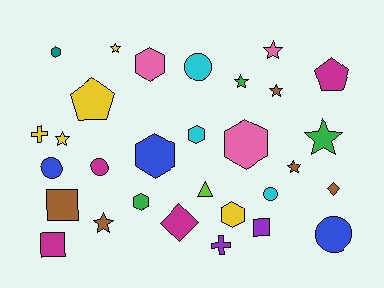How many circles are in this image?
There are 5 circles.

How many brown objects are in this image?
There are 5 brown objects.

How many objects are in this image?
There are 30 objects.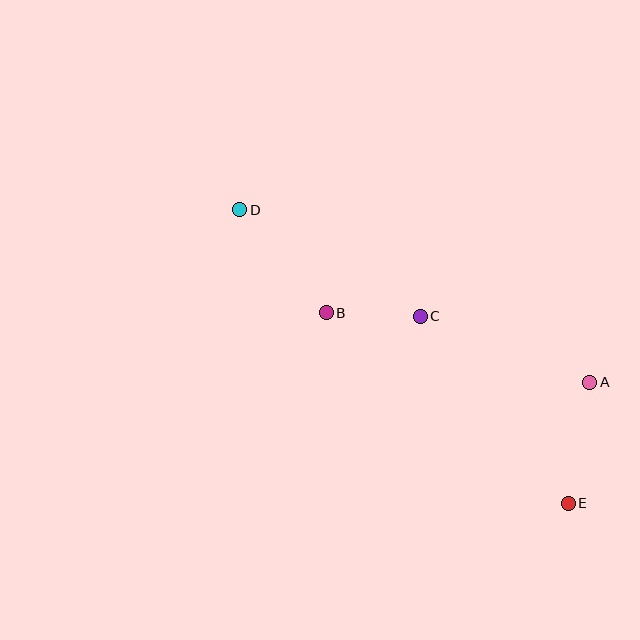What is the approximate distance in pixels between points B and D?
The distance between B and D is approximately 135 pixels.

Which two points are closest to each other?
Points B and C are closest to each other.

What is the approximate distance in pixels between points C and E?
The distance between C and E is approximately 238 pixels.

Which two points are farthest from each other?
Points D and E are farthest from each other.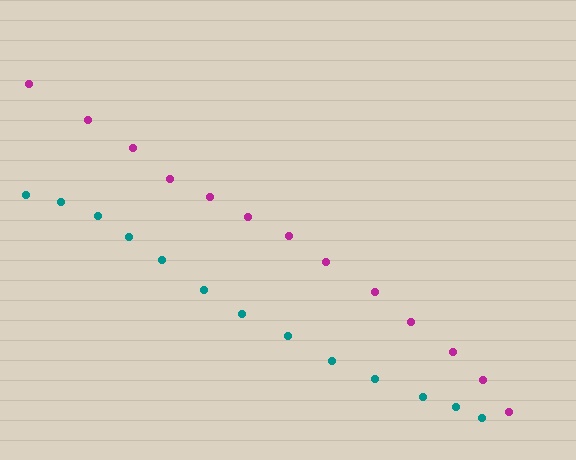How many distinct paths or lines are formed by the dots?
There are 2 distinct paths.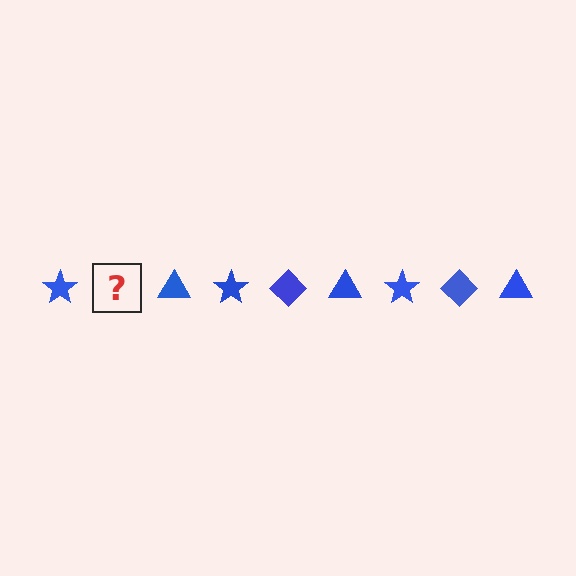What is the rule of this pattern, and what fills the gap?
The rule is that the pattern cycles through star, diamond, triangle shapes in blue. The gap should be filled with a blue diamond.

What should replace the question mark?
The question mark should be replaced with a blue diamond.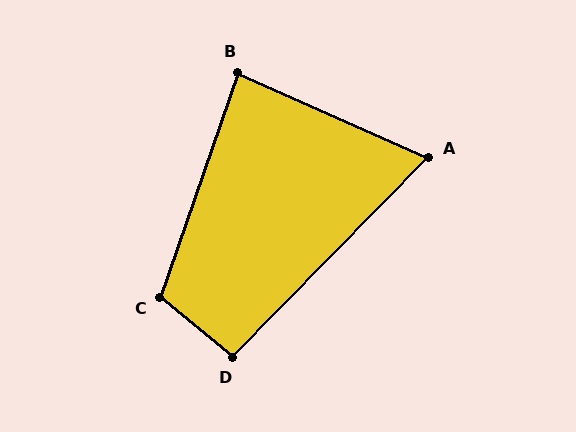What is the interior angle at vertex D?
Approximately 95 degrees (approximately right).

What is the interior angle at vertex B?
Approximately 85 degrees (approximately right).